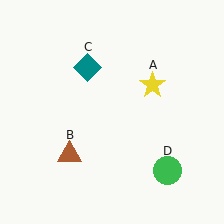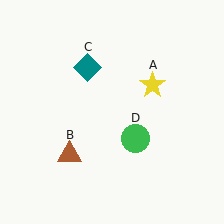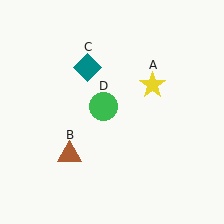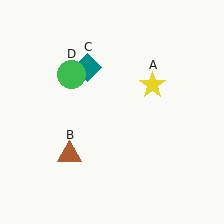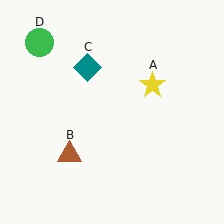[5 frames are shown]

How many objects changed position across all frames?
1 object changed position: green circle (object D).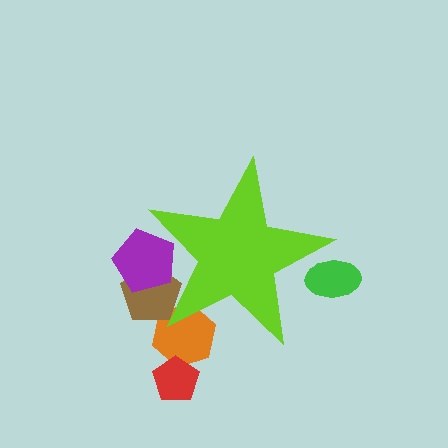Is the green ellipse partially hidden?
Yes, the green ellipse is partially hidden behind the lime star.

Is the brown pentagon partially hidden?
Yes, the brown pentagon is partially hidden behind the lime star.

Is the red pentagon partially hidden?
No, the red pentagon is fully visible.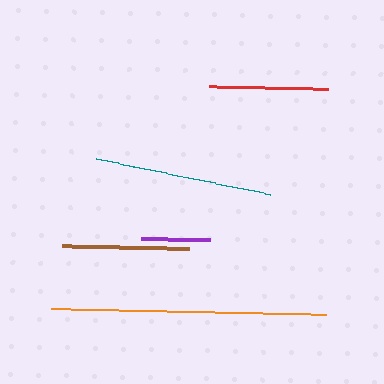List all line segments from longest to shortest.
From longest to shortest: orange, teal, brown, red, purple.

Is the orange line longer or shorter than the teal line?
The orange line is longer than the teal line.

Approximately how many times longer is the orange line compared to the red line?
The orange line is approximately 2.3 times the length of the red line.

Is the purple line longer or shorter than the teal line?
The teal line is longer than the purple line.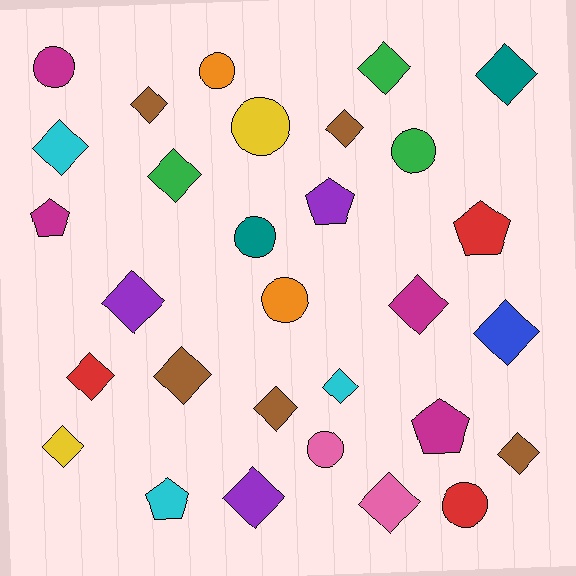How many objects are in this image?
There are 30 objects.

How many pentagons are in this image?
There are 5 pentagons.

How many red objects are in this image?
There are 3 red objects.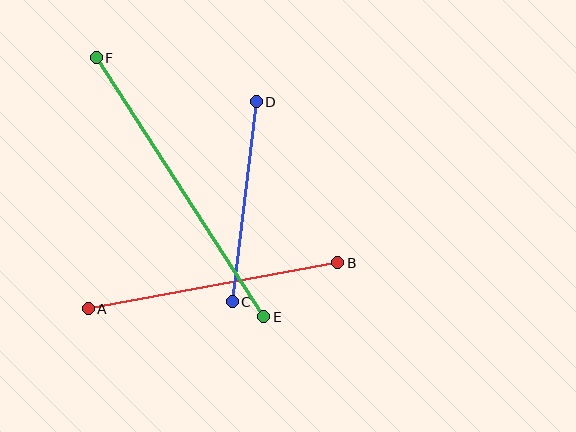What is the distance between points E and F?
The distance is approximately 308 pixels.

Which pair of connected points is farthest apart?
Points E and F are farthest apart.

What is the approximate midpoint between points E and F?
The midpoint is at approximately (180, 187) pixels.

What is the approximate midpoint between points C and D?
The midpoint is at approximately (244, 202) pixels.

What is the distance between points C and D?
The distance is approximately 201 pixels.